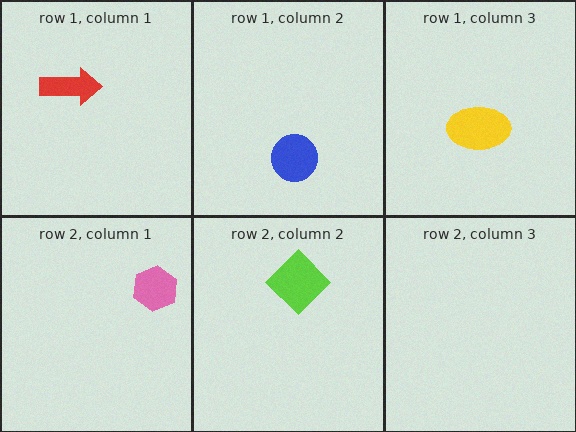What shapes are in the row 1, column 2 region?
The blue circle.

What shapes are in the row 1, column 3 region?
The yellow ellipse.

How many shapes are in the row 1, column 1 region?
1.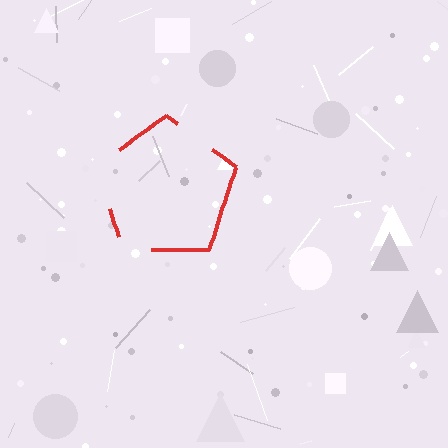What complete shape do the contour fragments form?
The contour fragments form a pentagon.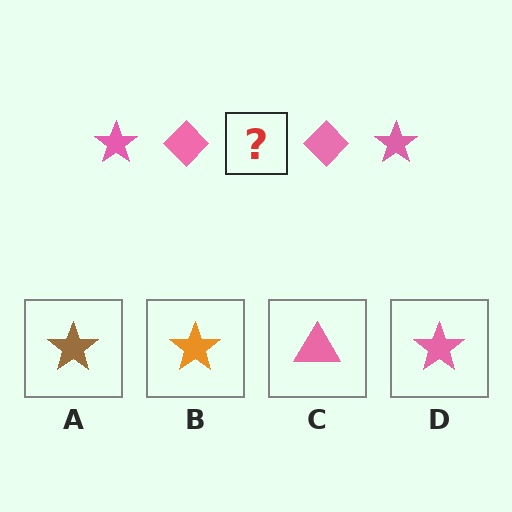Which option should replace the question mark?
Option D.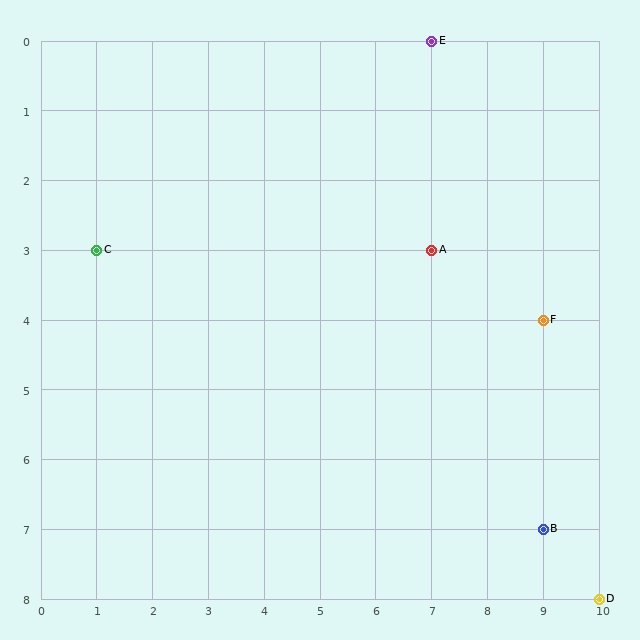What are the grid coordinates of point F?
Point F is at grid coordinates (9, 4).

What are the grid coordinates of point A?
Point A is at grid coordinates (7, 3).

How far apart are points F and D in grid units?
Points F and D are 1 column and 4 rows apart (about 4.1 grid units diagonally).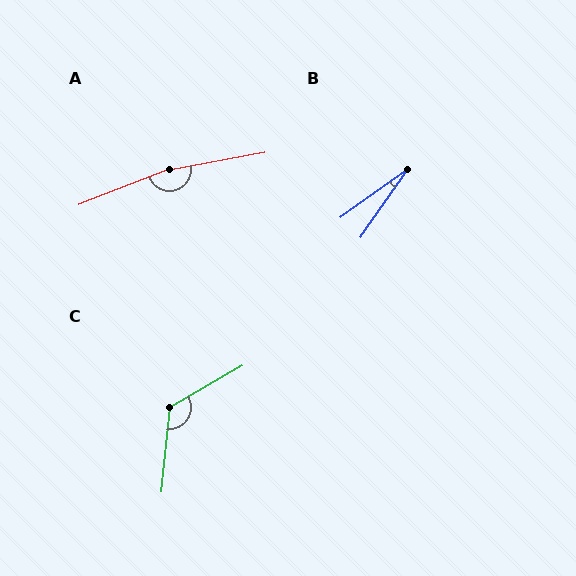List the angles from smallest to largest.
B (19°), C (126°), A (169°).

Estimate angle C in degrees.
Approximately 126 degrees.